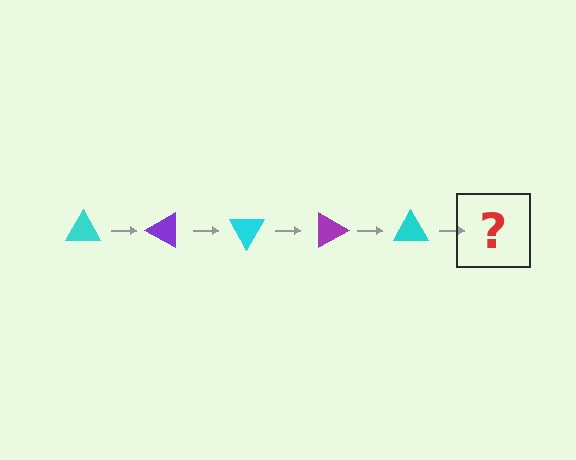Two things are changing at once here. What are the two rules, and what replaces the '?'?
The two rules are that it rotates 30 degrees each step and the color cycles through cyan and purple. The '?' should be a purple triangle, rotated 150 degrees from the start.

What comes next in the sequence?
The next element should be a purple triangle, rotated 150 degrees from the start.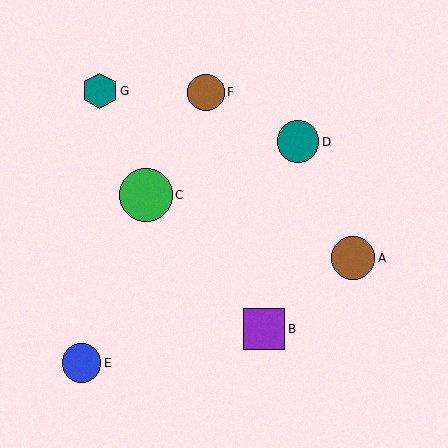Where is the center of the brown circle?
The center of the brown circle is at (206, 92).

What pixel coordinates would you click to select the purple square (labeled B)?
Click at (264, 329) to select the purple square B.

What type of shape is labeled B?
Shape B is a purple square.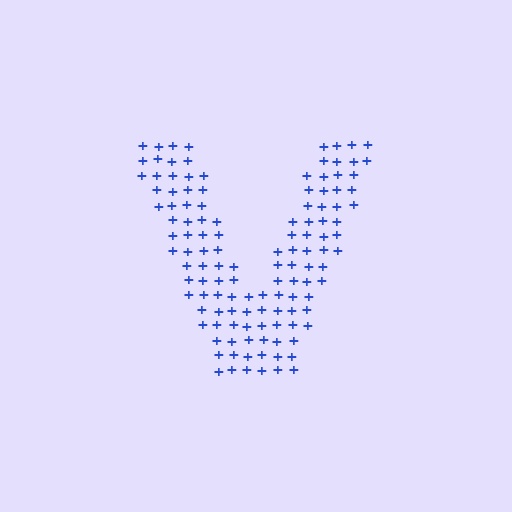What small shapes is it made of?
It is made of small plus signs.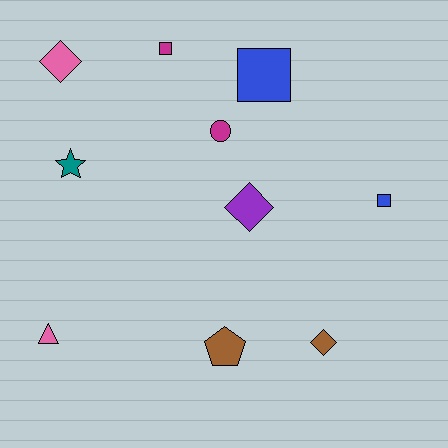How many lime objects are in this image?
There are no lime objects.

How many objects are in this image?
There are 10 objects.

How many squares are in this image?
There are 3 squares.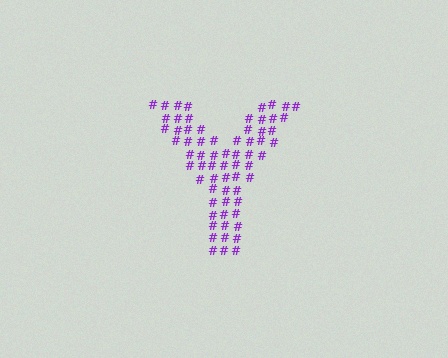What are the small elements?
The small elements are hash symbols.